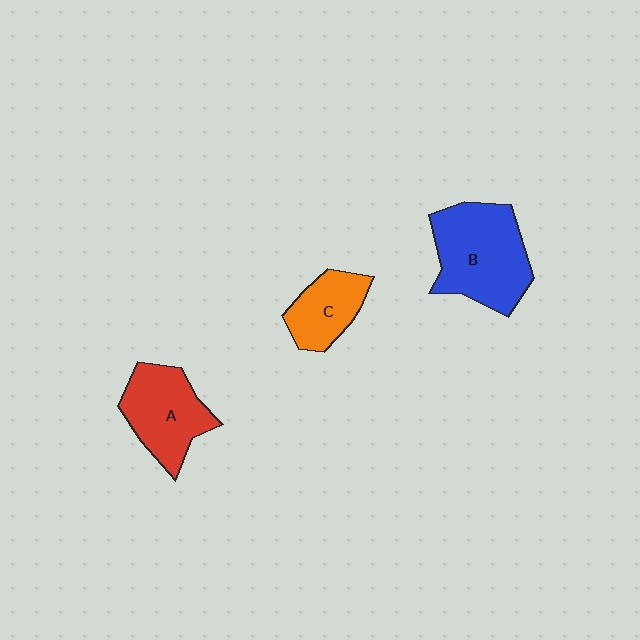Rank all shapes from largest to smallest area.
From largest to smallest: B (blue), A (red), C (orange).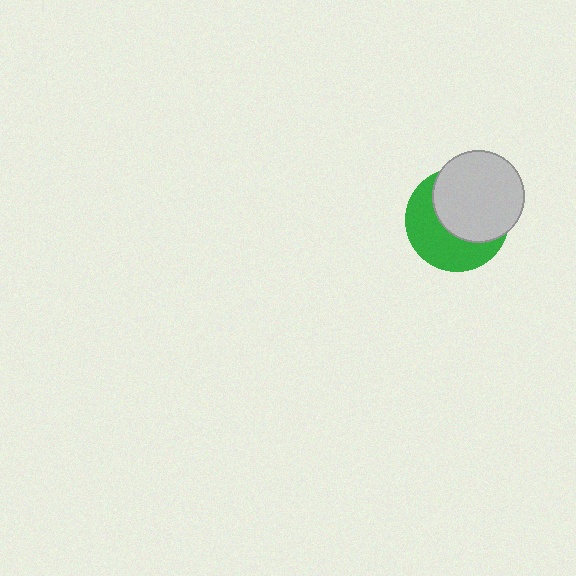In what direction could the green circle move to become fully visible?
The green circle could move toward the lower-left. That would shift it out from behind the light gray circle entirely.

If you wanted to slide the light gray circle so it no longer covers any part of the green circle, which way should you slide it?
Slide it toward the upper-right — that is the most direct way to separate the two shapes.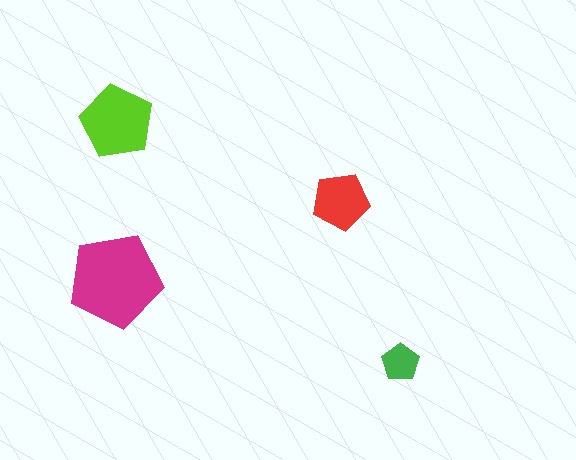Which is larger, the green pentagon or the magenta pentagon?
The magenta one.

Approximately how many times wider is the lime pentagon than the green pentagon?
About 2 times wider.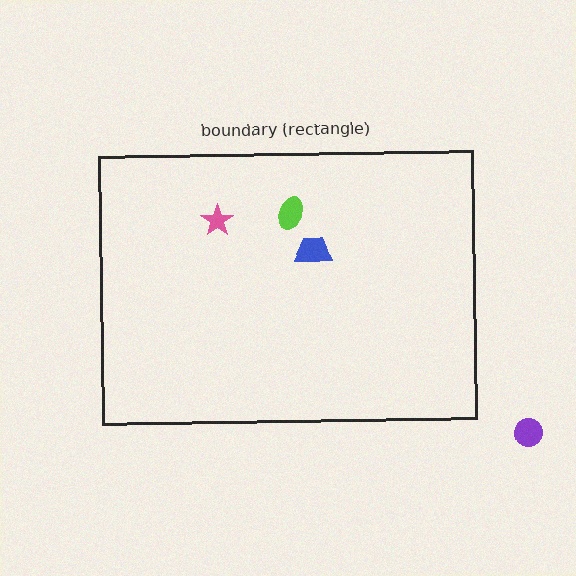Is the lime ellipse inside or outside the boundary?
Inside.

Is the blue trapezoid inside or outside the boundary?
Inside.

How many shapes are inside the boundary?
3 inside, 1 outside.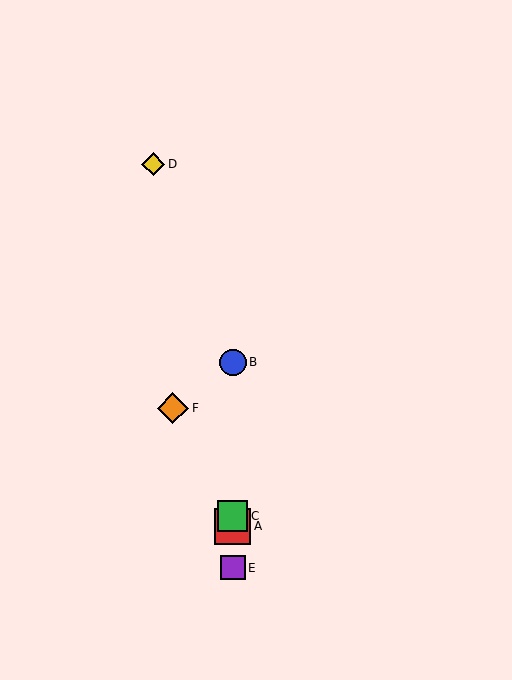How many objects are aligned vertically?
4 objects (A, B, C, E) are aligned vertically.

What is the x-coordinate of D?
Object D is at x≈153.